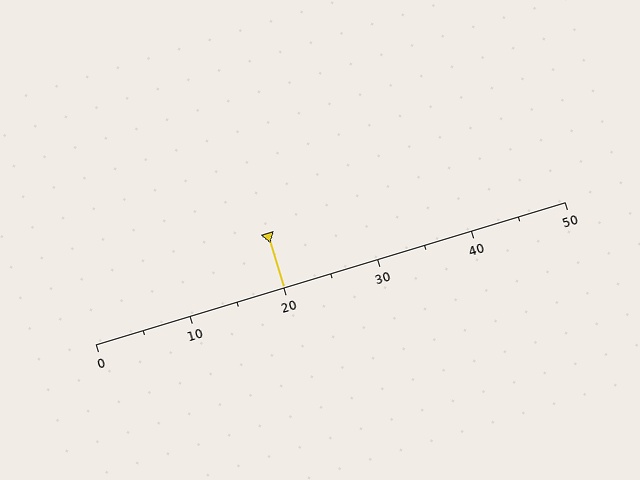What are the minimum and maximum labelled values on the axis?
The axis runs from 0 to 50.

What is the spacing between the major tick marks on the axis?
The major ticks are spaced 10 apart.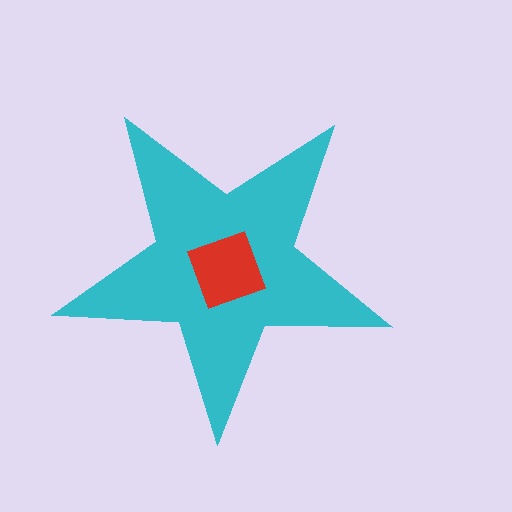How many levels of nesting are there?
2.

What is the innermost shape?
The red diamond.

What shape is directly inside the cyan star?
The red diamond.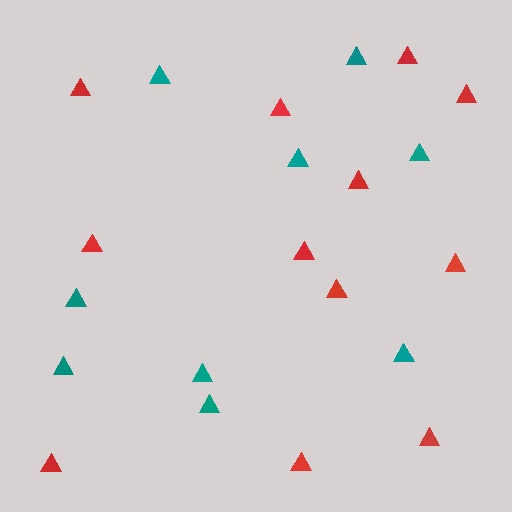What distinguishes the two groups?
There are 2 groups: one group of teal triangles (9) and one group of red triangles (12).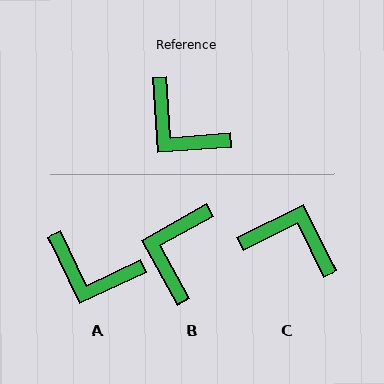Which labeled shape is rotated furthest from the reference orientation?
C, about 158 degrees away.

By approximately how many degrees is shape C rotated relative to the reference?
Approximately 158 degrees clockwise.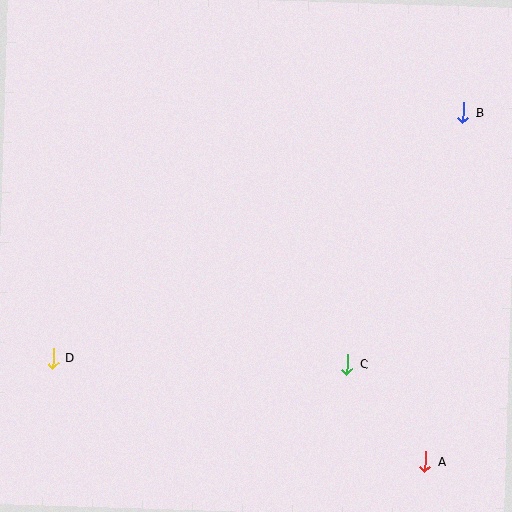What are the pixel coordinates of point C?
Point C is at (347, 364).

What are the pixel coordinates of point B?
Point B is at (463, 113).